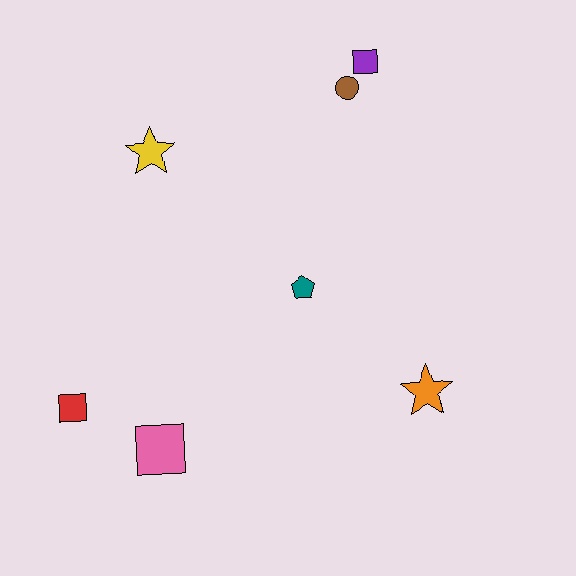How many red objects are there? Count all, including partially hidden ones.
There is 1 red object.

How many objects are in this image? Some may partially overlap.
There are 7 objects.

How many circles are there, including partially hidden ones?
There is 1 circle.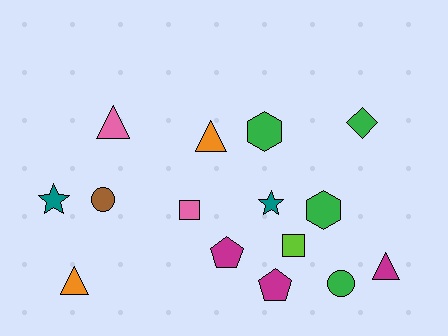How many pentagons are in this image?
There are 2 pentagons.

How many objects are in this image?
There are 15 objects.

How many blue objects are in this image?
There are no blue objects.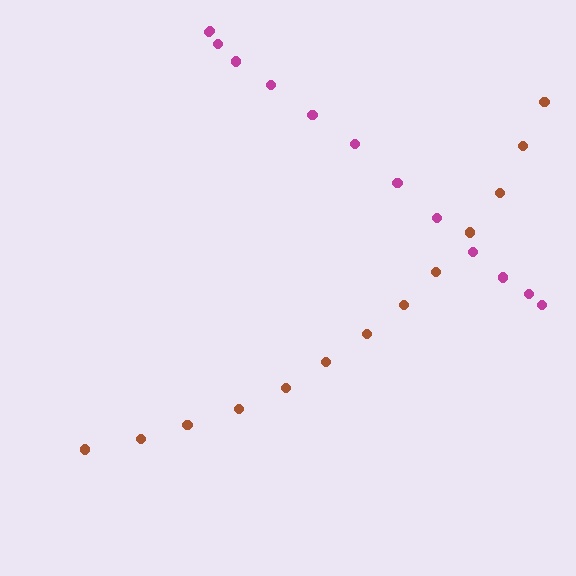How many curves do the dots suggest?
There are 2 distinct paths.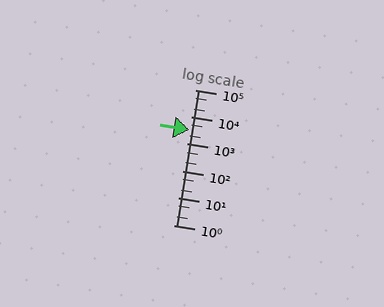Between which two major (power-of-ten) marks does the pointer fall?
The pointer is between 1000 and 10000.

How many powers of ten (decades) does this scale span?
The scale spans 5 decades, from 1 to 100000.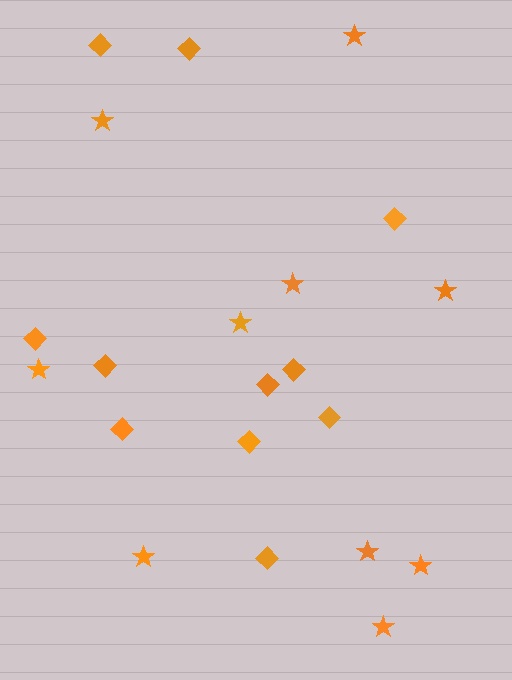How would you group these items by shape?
There are 2 groups: one group of diamonds (11) and one group of stars (10).